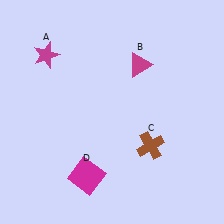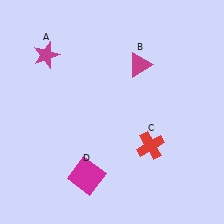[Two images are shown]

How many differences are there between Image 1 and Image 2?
There is 1 difference between the two images.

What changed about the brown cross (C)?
In Image 1, C is brown. In Image 2, it changed to red.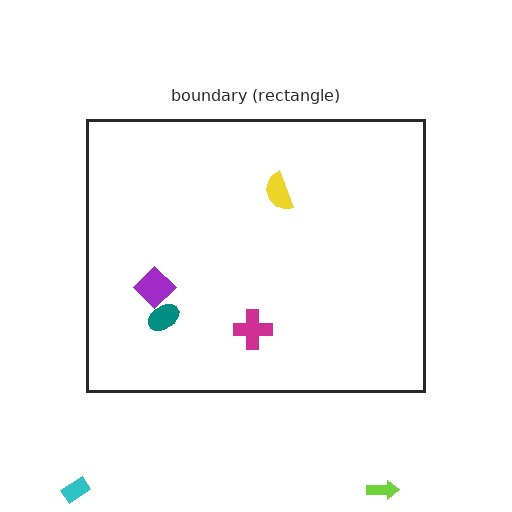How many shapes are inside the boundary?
4 inside, 2 outside.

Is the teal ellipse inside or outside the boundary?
Inside.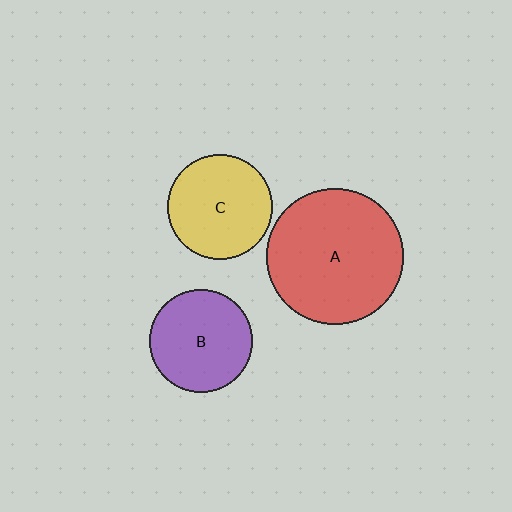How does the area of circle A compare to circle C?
Approximately 1.7 times.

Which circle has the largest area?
Circle A (red).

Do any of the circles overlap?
No, none of the circles overlap.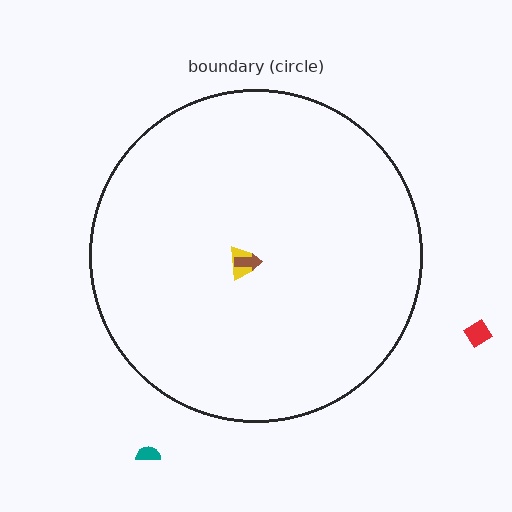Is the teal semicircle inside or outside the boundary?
Outside.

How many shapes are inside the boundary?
2 inside, 2 outside.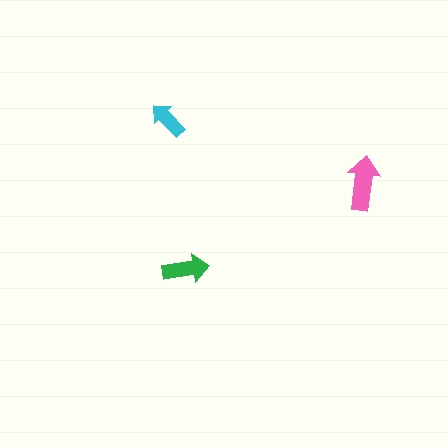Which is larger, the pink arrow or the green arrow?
The pink one.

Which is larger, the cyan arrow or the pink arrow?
The pink one.